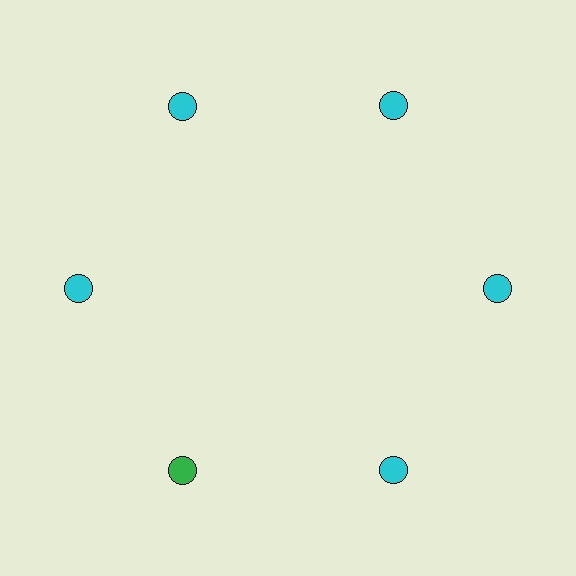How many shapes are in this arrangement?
There are 6 shapes arranged in a ring pattern.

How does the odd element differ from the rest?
It has a different color: green instead of cyan.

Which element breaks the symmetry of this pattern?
The green circle at roughly the 7 o'clock position breaks the symmetry. All other shapes are cyan circles.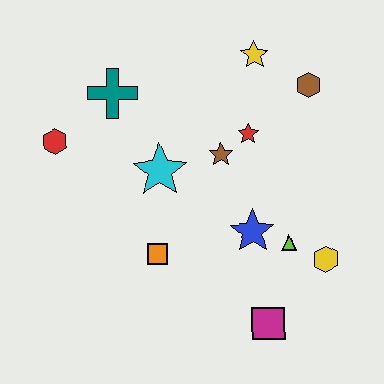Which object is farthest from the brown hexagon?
The red hexagon is farthest from the brown hexagon.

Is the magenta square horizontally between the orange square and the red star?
No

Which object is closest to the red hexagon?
The teal cross is closest to the red hexagon.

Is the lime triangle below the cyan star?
Yes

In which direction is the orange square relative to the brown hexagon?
The orange square is below the brown hexagon.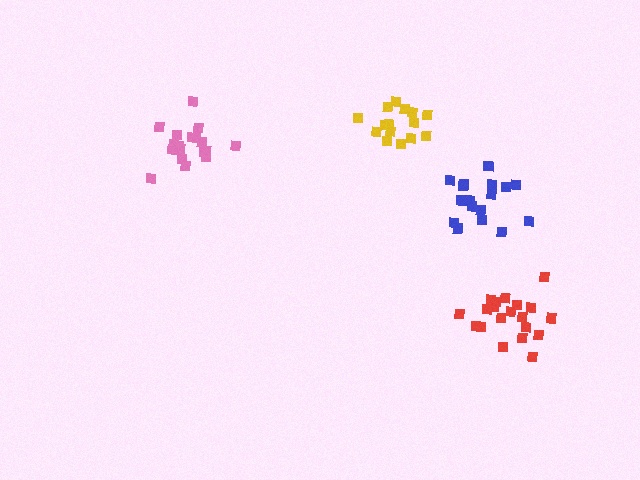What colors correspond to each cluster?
The clusters are colored: red, blue, pink, yellow.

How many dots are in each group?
Group 1: 20 dots, Group 2: 18 dots, Group 3: 18 dots, Group 4: 15 dots (71 total).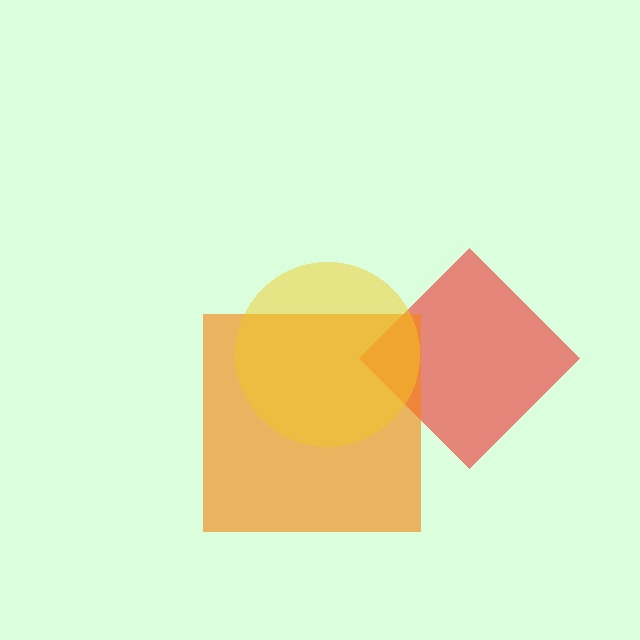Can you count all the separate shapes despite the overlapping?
Yes, there are 3 separate shapes.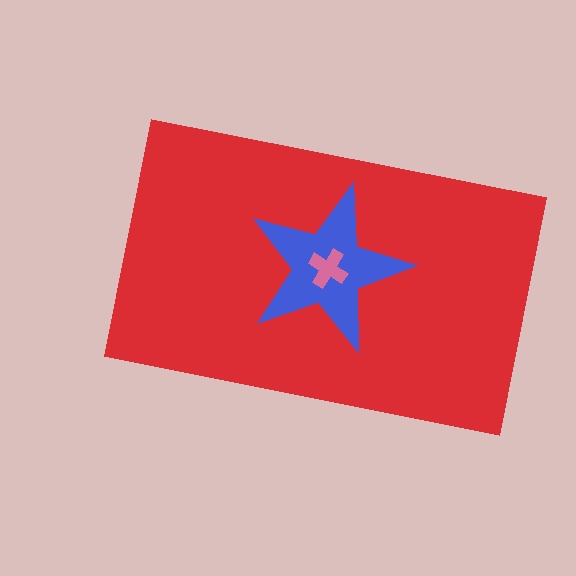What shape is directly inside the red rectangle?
The blue star.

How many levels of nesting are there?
3.